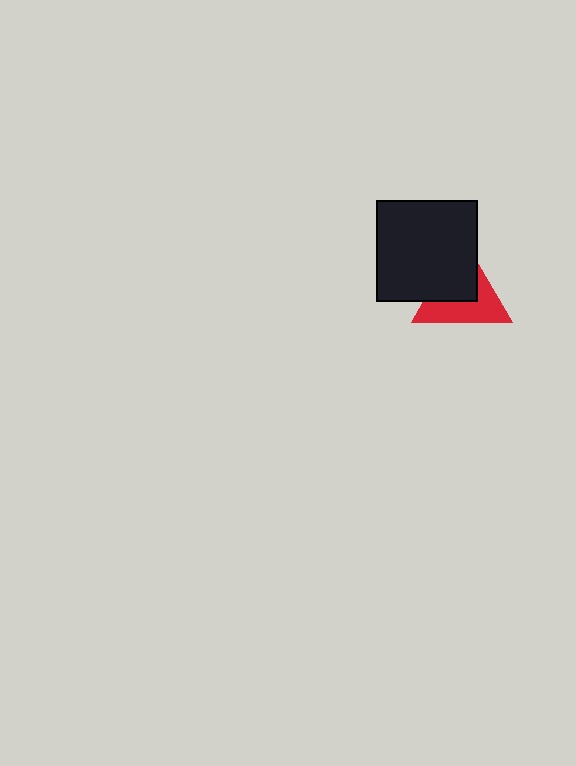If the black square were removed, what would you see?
You would see the complete red triangle.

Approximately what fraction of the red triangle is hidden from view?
Roughly 47% of the red triangle is hidden behind the black square.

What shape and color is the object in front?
The object in front is a black square.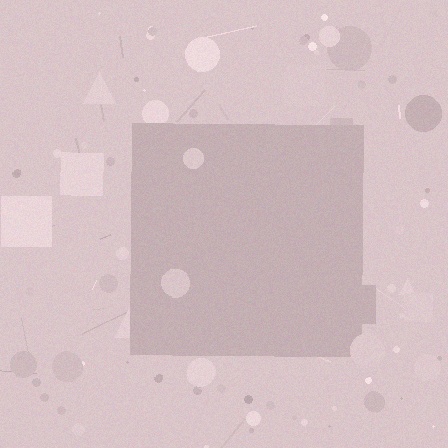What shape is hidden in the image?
A square is hidden in the image.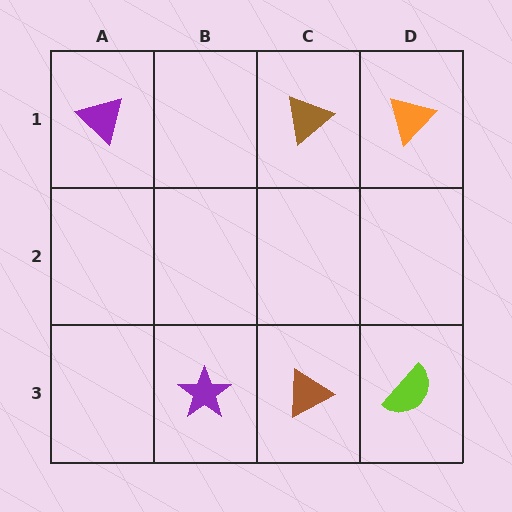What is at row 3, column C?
A brown triangle.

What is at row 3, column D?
A lime semicircle.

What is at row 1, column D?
An orange triangle.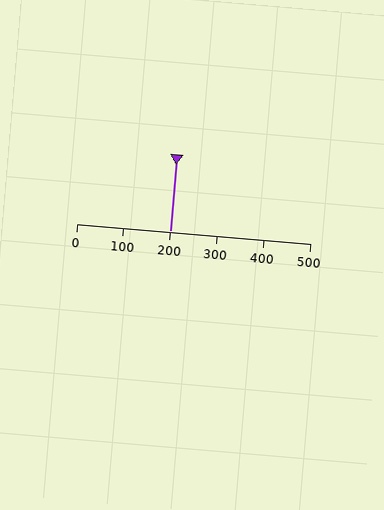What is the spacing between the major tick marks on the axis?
The major ticks are spaced 100 apart.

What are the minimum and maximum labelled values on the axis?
The axis runs from 0 to 500.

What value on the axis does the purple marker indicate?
The marker indicates approximately 200.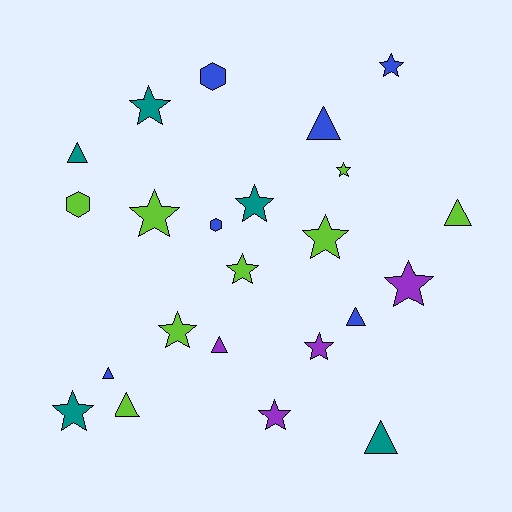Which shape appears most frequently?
Star, with 12 objects.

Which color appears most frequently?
Lime, with 8 objects.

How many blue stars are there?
There is 1 blue star.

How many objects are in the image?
There are 23 objects.